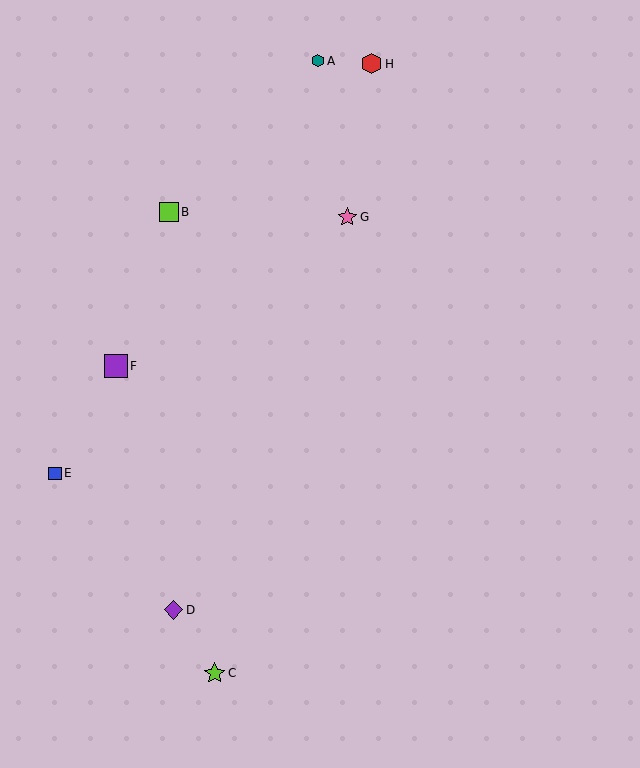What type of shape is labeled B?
Shape B is a lime square.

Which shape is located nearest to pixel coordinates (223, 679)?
The lime star (labeled C) at (215, 673) is nearest to that location.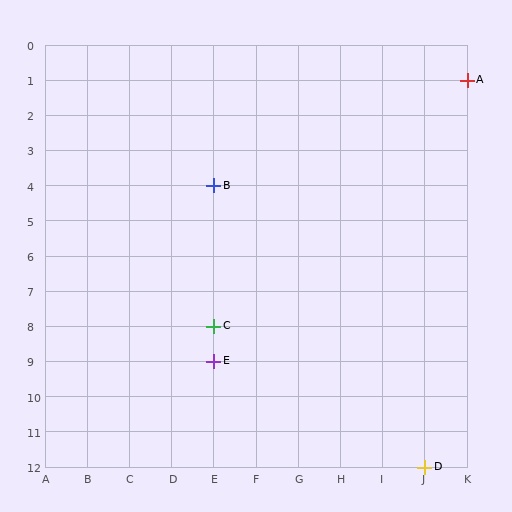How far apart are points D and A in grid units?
Points D and A are 1 column and 11 rows apart (about 11.0 grid units diagonally).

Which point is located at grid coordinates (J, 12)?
Point D is at (J, 12).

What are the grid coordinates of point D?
Point D is at grid coordinates (J, 12).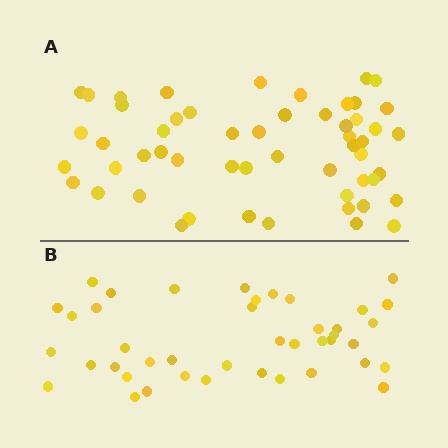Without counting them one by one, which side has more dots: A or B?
Region A (the top region) has more dots.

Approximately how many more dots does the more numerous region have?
Region A has roughly 12 or so more dots than region B.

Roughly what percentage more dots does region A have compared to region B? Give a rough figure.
About 30% more.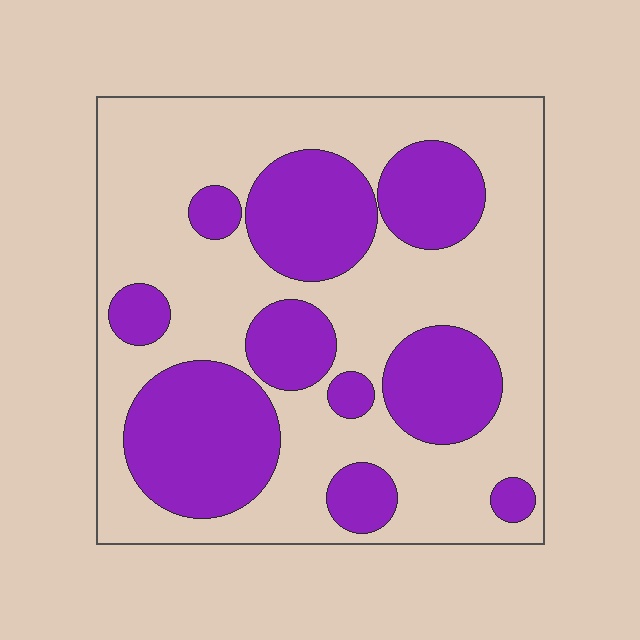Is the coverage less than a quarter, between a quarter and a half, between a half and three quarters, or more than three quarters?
Between a quarter and a half.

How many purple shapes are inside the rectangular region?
10.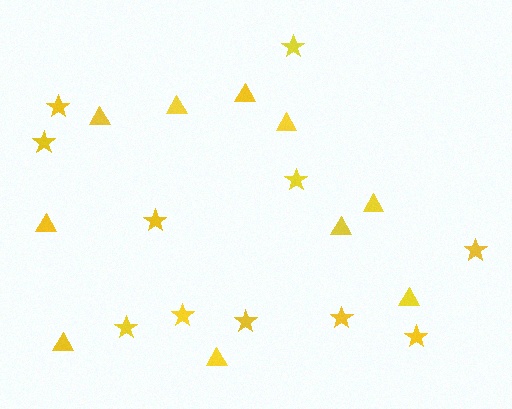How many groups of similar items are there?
There are 2 groups: one group of stars (11) and one group of triangles (10).